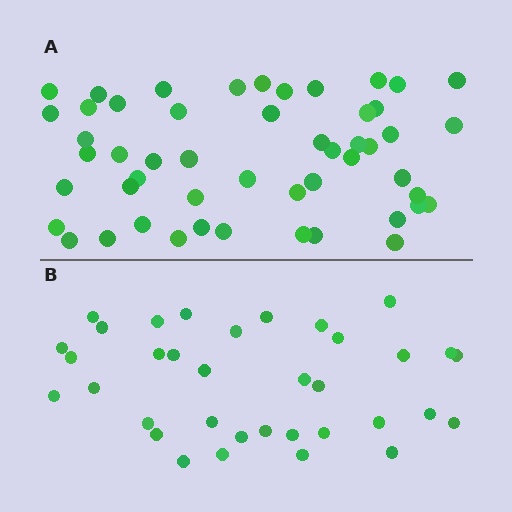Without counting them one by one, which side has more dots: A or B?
Region A (the top region) has more dots.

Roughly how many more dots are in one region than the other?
Region A has approximately 15 more dots than region B.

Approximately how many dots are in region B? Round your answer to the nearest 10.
About 40 dots. (The exact count is 35, which rounds to 40.)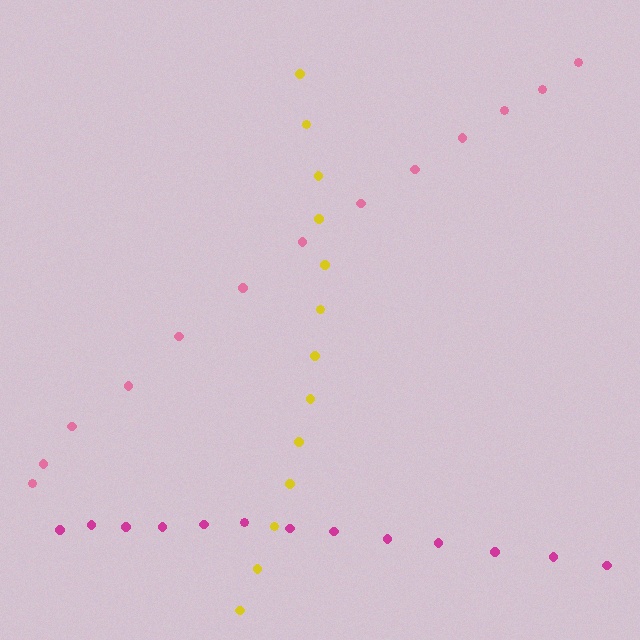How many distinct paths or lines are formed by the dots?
There are 3 distinct paths.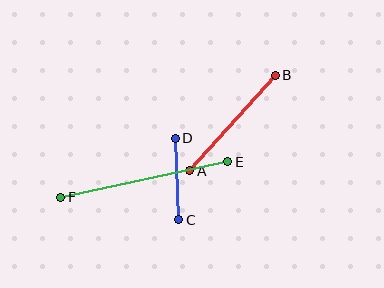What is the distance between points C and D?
The distance is approximately 81 pixels.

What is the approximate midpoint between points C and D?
The midpoint is at approximately (177, 179) pixels.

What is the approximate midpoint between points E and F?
The midpoint is at approximately (144, 179) pixels.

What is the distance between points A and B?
The distance is approximately 128 pixels.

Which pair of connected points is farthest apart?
Points E and F are farthest apart.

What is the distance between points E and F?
The distance is approximately 171 pixels.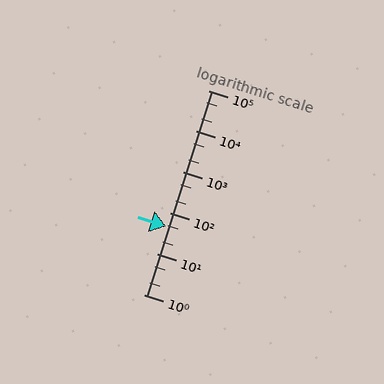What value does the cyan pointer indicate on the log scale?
The pointer indicates approximately 46.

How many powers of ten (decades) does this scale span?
The scale spans 5 decades, from 1 to 100000.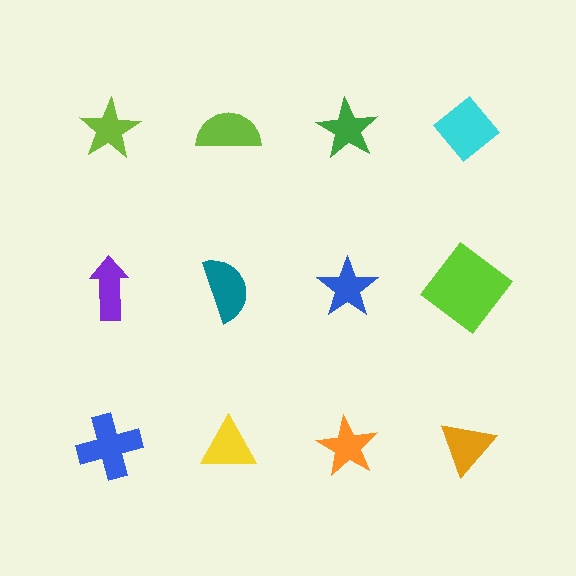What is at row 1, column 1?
A lime star.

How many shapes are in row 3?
4 shapes.